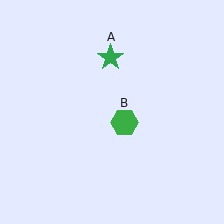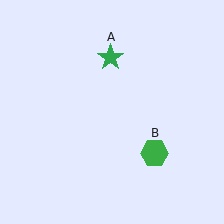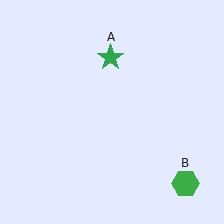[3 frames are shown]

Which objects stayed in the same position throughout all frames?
Green star (object A) remained stationary.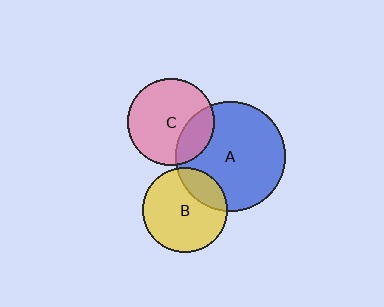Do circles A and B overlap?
Yes.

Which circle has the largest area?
Circle A (blue).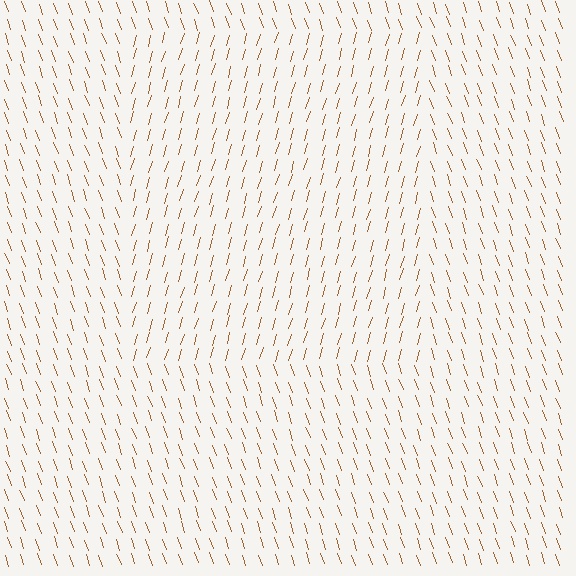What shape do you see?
I see a rectangle.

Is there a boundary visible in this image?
Yes, there is a texture boundary formed by a change in line orientation.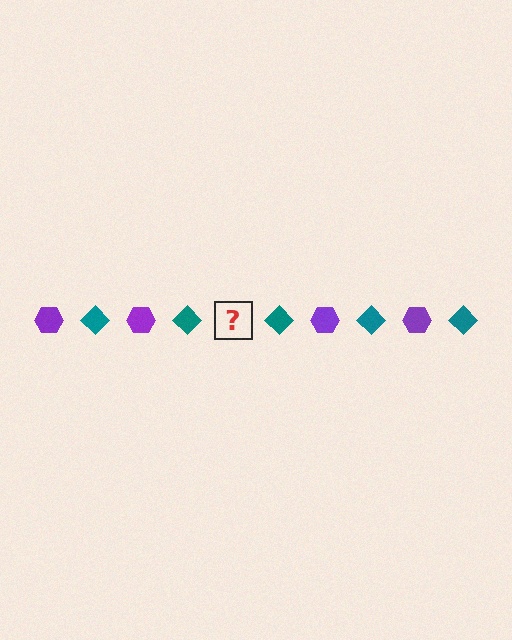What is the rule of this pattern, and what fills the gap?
The rule is that the pattern alternates between purple hexagon and teal diamond. The gap should be filled with a purple hexagon.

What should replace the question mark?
The question mark should be replaced with a purple hexagon.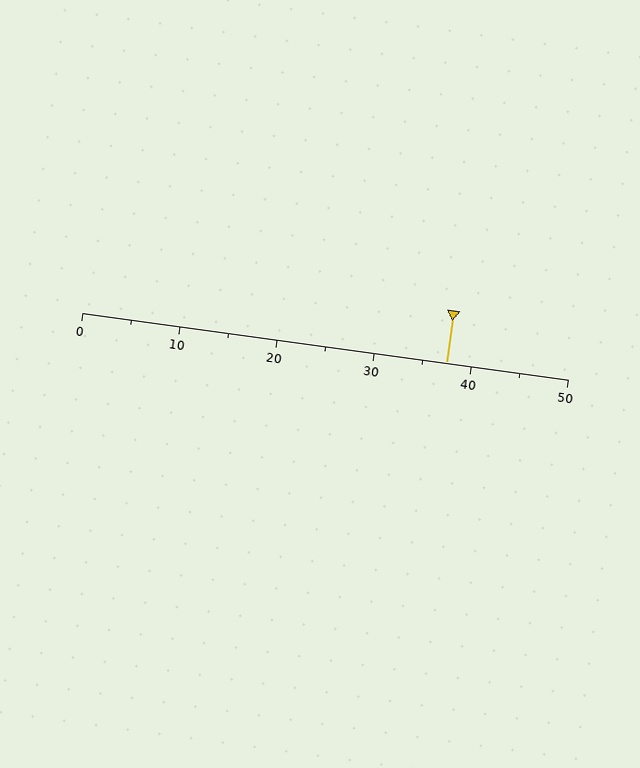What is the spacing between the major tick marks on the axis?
The major ticks are spaced 10 apart.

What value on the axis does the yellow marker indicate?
The marker indicates approximately 37.5.